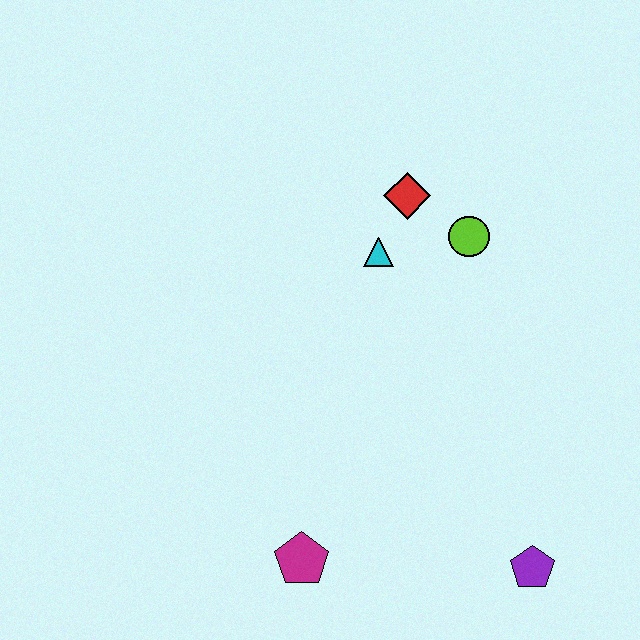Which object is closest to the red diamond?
The cyan triangle is closest to the red diamond.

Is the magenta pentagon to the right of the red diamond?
No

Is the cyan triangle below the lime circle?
Yes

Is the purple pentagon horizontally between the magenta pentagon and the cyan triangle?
No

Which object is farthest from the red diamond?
The purple pentagon is farthest from the red diamond.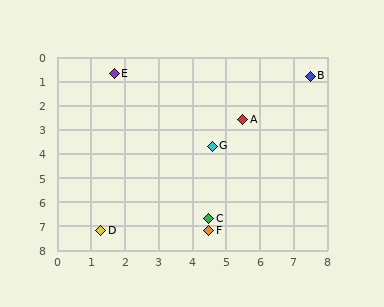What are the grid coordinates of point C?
Point C is at approximately (4.5, 6.7).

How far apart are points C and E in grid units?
Points C and E are about 6.6 grid units apart.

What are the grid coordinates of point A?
Point A is at approximately (5.5, 2.6).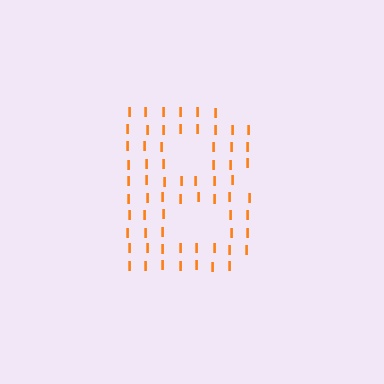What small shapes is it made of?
It is made of small letter I's.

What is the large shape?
The large shape is the letter B.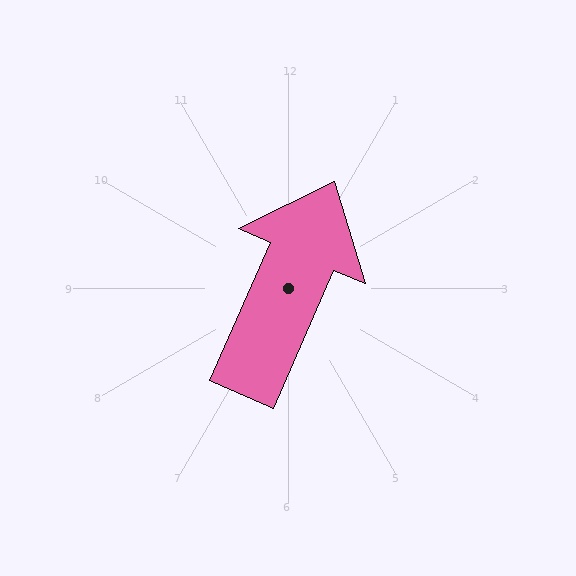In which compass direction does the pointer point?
Northeast.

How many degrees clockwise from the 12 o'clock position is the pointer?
Approximately 24 degrees.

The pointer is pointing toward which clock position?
Roughly 1 o'clock.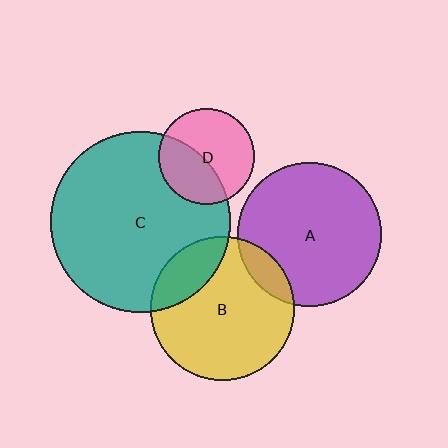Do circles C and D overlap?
Yes.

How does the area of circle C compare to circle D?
Approximately 3.6 times.